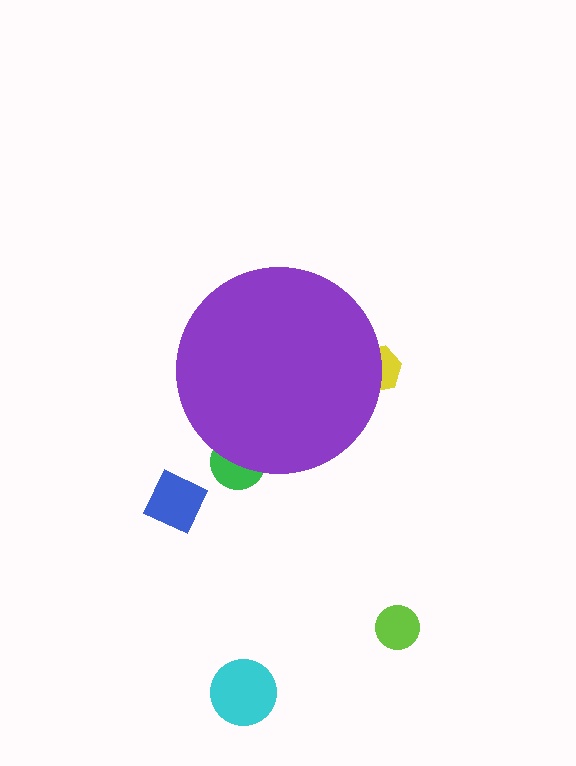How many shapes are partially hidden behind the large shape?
2 shapes are partially hidden.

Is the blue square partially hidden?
No, the blue square is fully visible.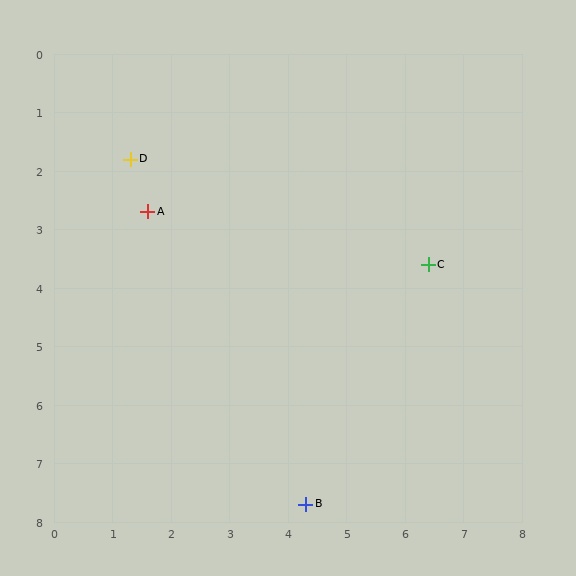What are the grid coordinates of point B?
Point B is at approximately (4.3, 7.7).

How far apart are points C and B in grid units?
Points C and B are about 4.6 grid units apart.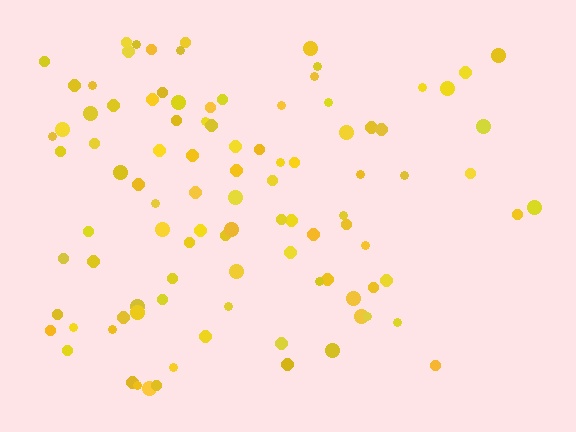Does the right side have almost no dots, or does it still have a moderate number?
Still a moderate number, just noticeably fewer than the left.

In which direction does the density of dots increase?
From right to left, with the left side densest.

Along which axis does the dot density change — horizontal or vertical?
Horizontal.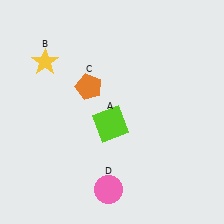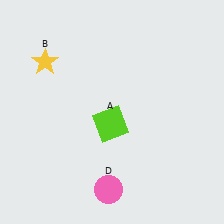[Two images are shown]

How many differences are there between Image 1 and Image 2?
There is 1 difference between the two images.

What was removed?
The orange pentagon (C) was removed in Image 2.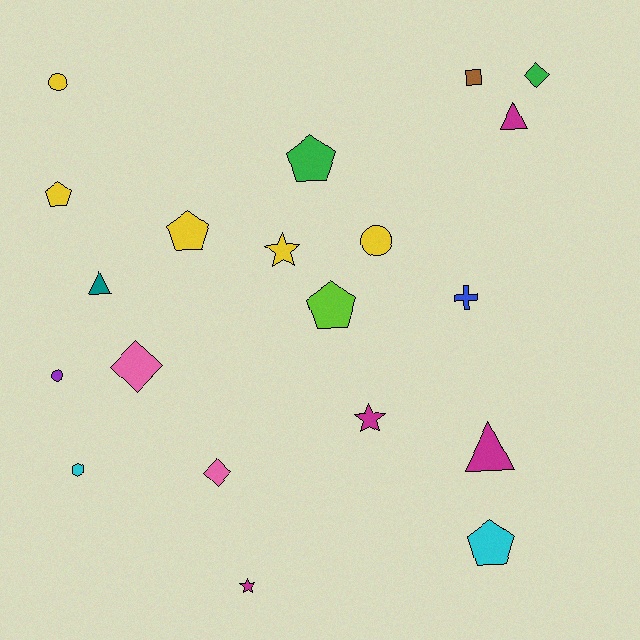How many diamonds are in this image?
There are 3 diamonds.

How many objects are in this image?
There are 20 objects.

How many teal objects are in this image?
There is 1 teal object.